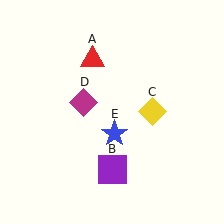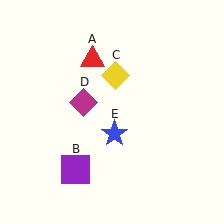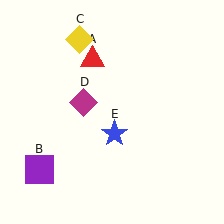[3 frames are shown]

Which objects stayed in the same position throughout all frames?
Red triangle (object A) and magenta diamond (object D) and blue star (object E) remained stationary.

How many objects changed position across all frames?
2 objects changed position: purple square (object B), yellow diamond (object C).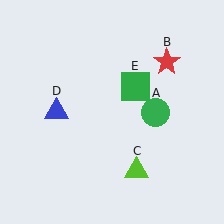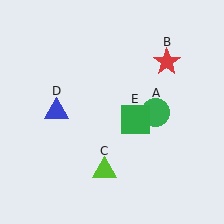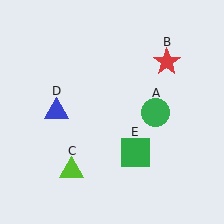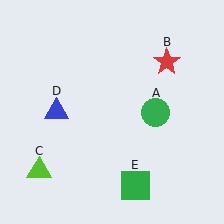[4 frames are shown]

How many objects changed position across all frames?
2 objects changed position: lime triangle (object C), green square (object E).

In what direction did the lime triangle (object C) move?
The lime triangle (object C) moved left.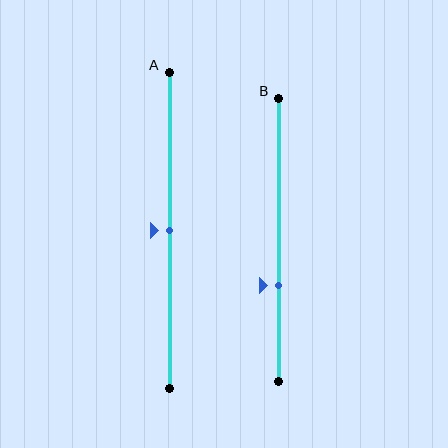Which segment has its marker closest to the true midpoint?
Segment A has its marker closest to the true midpoint.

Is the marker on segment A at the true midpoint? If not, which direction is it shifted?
Yes, the marker on segment A is at the true midpoint.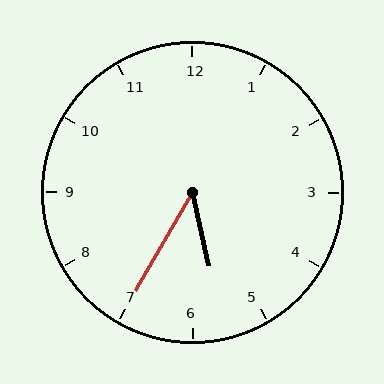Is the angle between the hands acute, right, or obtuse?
It is acute.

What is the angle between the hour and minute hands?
Approximately 42 degrees.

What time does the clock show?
5:35.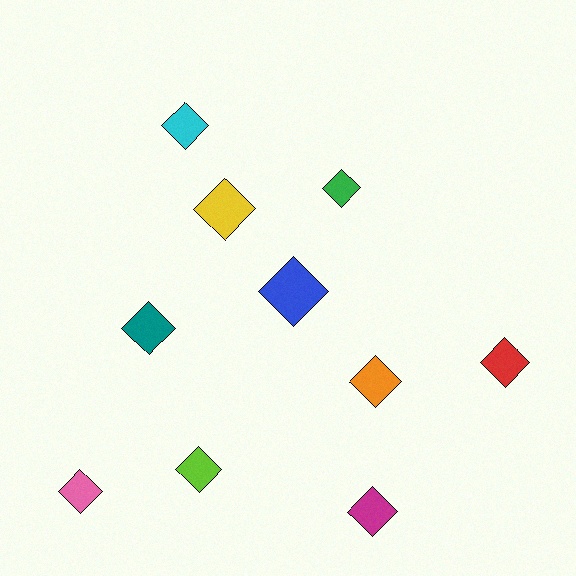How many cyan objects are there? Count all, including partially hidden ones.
There is 1 cyan object.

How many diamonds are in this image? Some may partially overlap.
There are 10 diamonds.